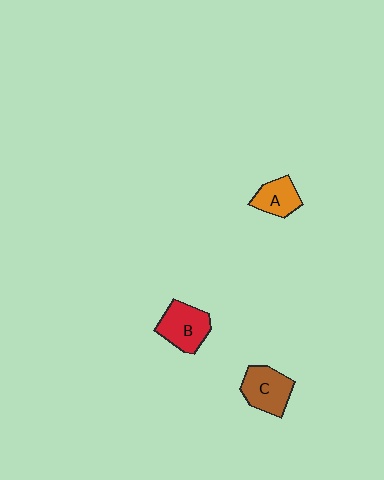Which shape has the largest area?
Shape B (red).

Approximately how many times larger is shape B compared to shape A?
Approximately 1.4 times.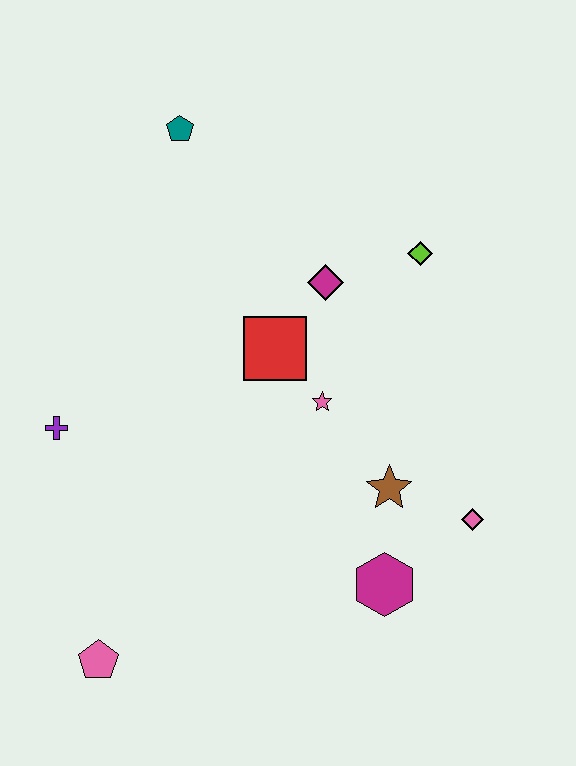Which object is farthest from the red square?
The pink pentagon is farthest from the red square.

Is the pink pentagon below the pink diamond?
Yes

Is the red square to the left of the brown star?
Yes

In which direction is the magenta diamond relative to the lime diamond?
The magenta diamond is to the left of the lime diamond.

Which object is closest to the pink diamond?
The brown star is closest to the pink diamond.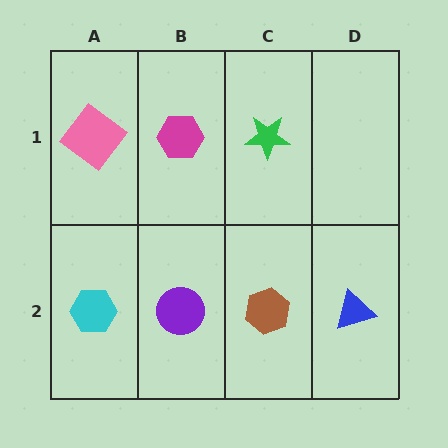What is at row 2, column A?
A cyan hexagon.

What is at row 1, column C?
A green star.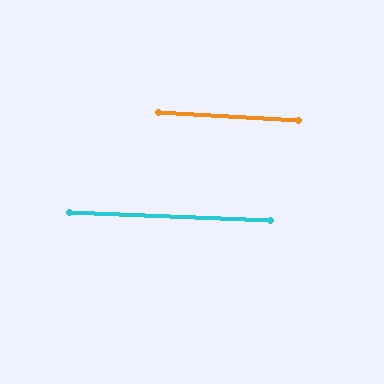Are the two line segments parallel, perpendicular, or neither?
Parallel — their directions differ by only 1.2°.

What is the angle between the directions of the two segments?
Approximately 1 degree.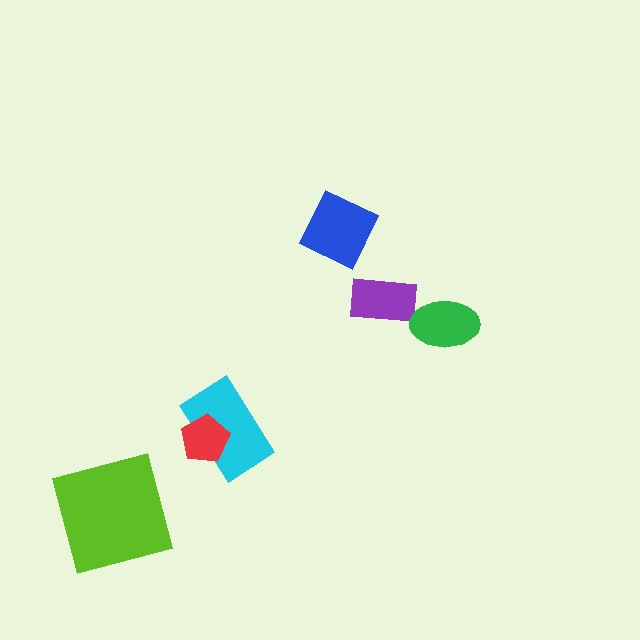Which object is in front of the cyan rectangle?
The red pentagon is in front of the cyan rectangle.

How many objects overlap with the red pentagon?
1 object overlaps with the red pentagon.